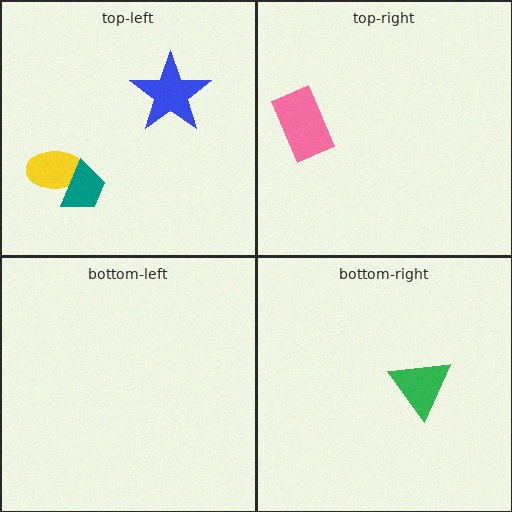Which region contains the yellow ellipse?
The top-left region.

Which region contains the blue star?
The top-left region.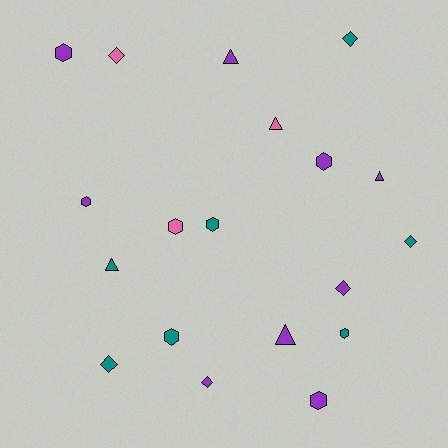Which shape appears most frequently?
Hexagon, with 8 objects.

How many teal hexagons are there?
There are 3 teal hexagons.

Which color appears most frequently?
Purple, with 9 objects.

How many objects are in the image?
There are 19 objects.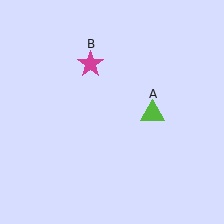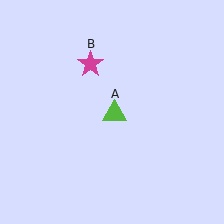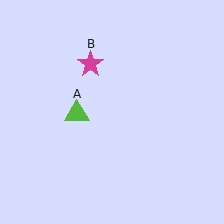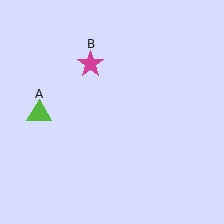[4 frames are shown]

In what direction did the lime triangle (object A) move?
The lime triangle (object A) moved left.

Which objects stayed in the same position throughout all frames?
Magenta star (object B) remained stationary.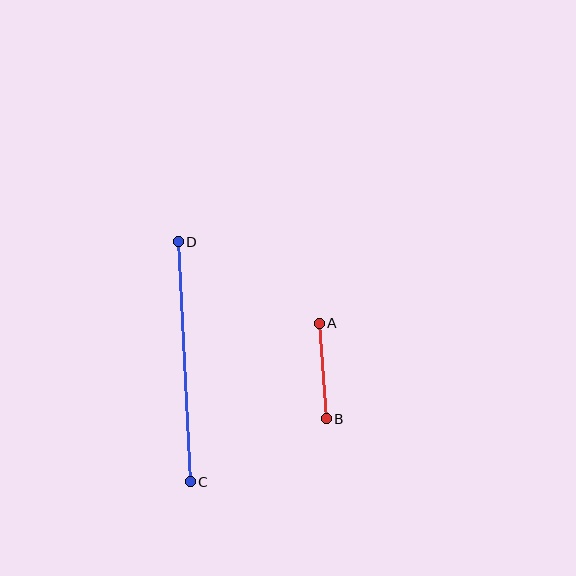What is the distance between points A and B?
The distance is approximately 96 pixels.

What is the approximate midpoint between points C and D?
The midpoint is at approximately (184, 362) pixels.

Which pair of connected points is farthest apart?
Points C and D are farthest apart.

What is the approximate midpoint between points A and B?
The midpoint is at approximately (323, 371) pixels.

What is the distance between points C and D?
The distance is approximately 240 pixels.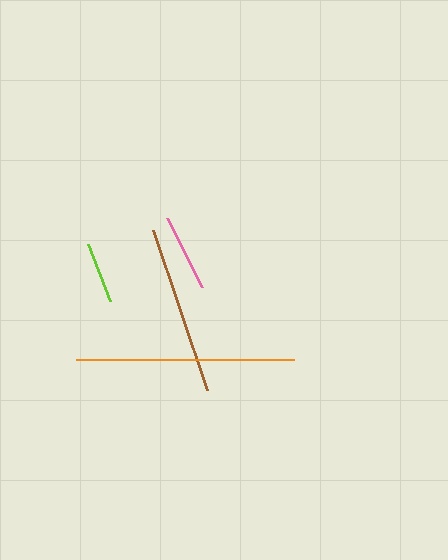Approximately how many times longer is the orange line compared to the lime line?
The orange line is approximately 3.6 times the length of the lime line.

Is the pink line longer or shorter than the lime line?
The pink line is longer than the lime line.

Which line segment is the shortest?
The lime line is the shortest at approximately 61 pixels.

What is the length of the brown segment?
The brown segment is approximately 169 pixels long.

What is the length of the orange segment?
The orange segment is approximately 218 pixels long.